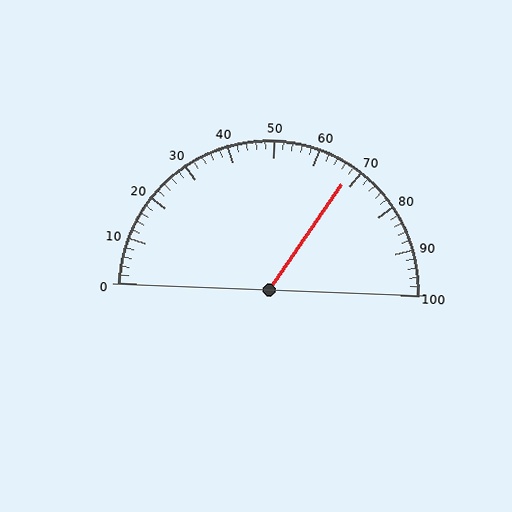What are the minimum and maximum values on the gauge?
The gauge ranges from 0 to 100.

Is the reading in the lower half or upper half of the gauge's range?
The reading is in the upper half of the range (0 to 100).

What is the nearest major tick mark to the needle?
The nearest major tick mark is 70.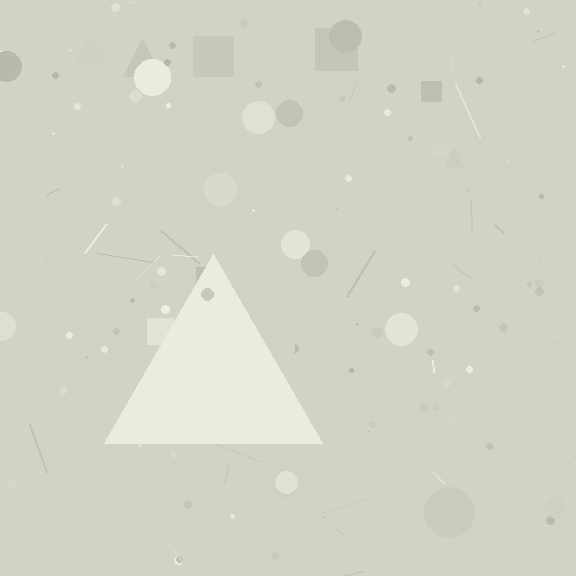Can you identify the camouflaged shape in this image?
The camouflaged shape is a triangle.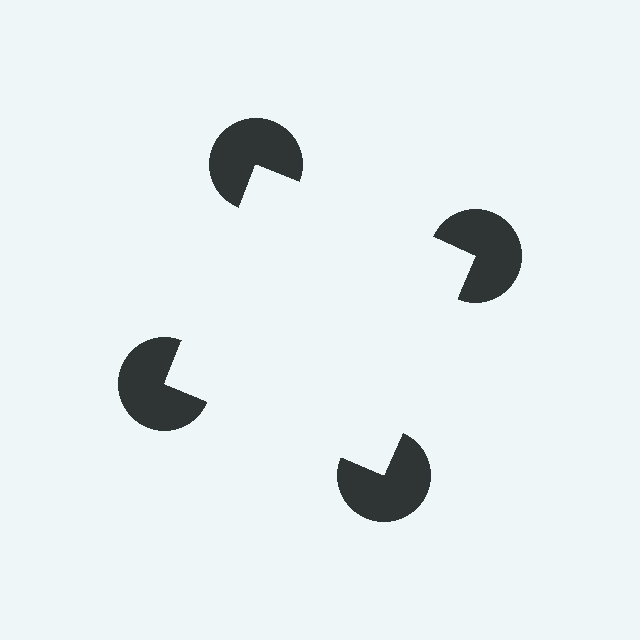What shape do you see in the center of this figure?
An illusory square — its edges are inferred from the aligned wedge cuts in the pac-man discs, not physically drawn.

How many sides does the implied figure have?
4 sides.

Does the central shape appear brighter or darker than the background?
It typically appears slightly brighter than the background, even though no actual brightness change is drawn.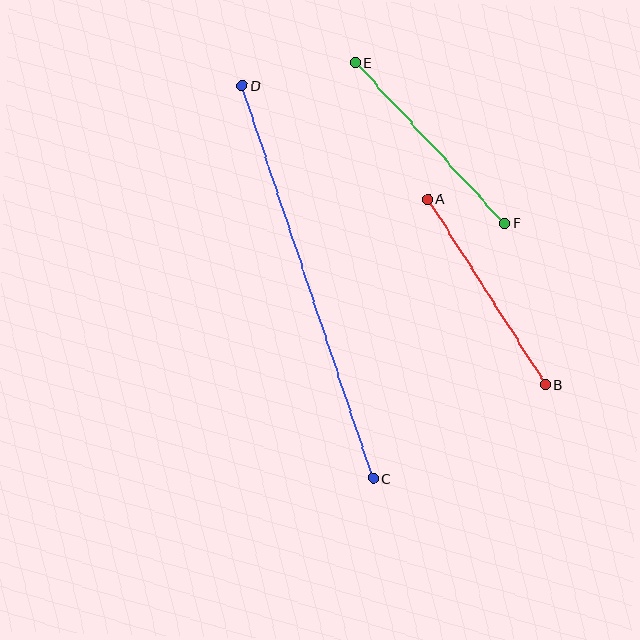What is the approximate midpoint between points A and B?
The midpoint is at approximately (487, 292) pixels.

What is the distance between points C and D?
The distance is approximately 414 pixels.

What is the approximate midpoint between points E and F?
The midpoint is at approximately (430, 143) pixels.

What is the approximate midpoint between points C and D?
The midpoint is at approximately (308, 282) pixels.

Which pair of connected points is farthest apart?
Points C and D are farthest apart.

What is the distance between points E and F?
The distance is approximately 219 pixels.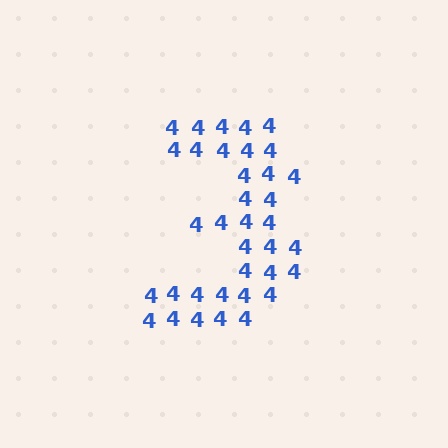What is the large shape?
The large shape is the digit 3.